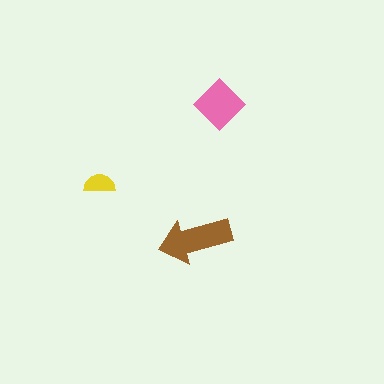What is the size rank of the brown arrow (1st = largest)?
1st.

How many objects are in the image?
There are 3 objects in the image.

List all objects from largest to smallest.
The brown arrow, the pink diamond, the yellow semicircle.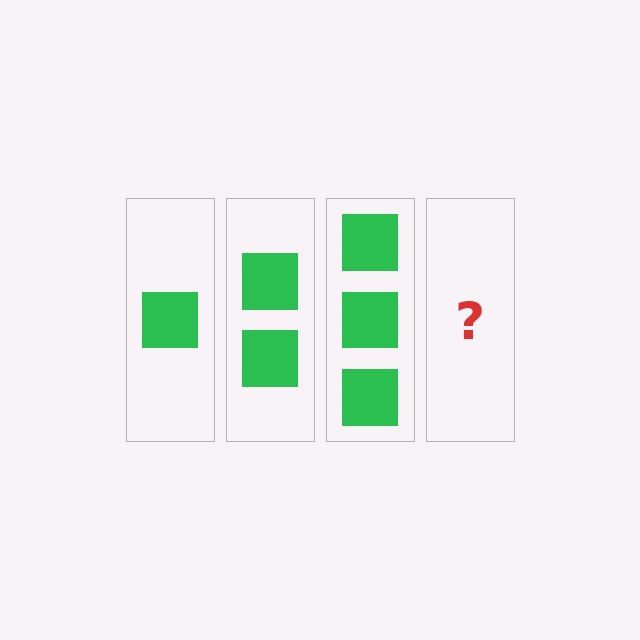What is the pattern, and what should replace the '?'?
The pattern is that each step adds one more square. The '?' should be 4 squares.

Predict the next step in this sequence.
The next step is 4 squares.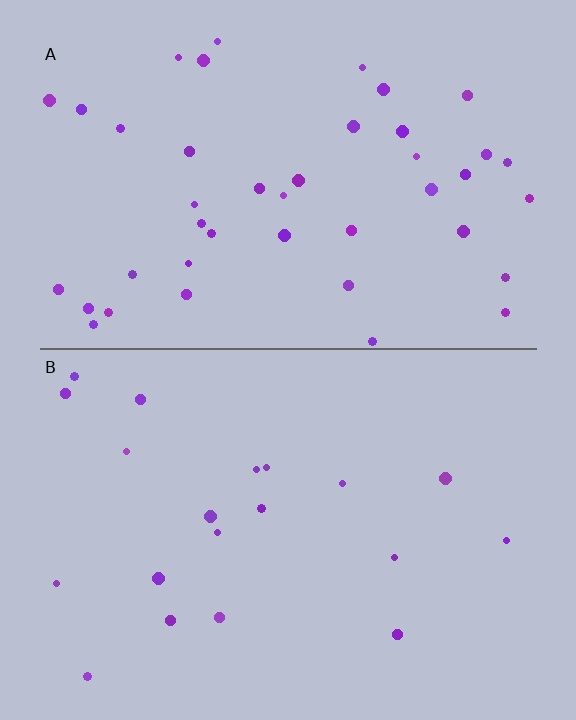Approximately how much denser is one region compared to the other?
Approximately 2.2× — region A over region B.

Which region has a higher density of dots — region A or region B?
A (the top).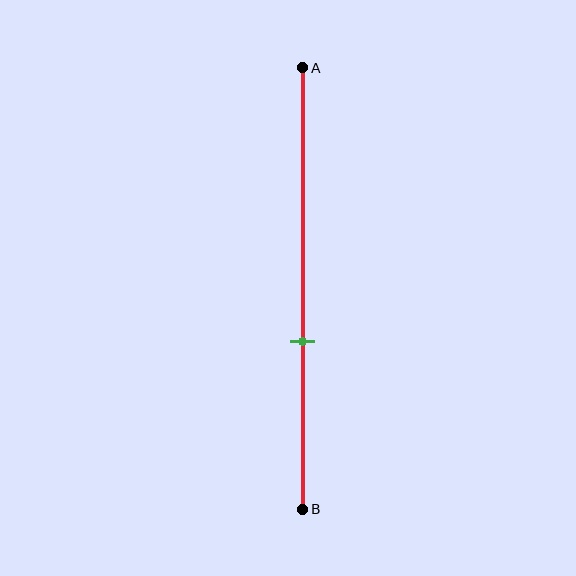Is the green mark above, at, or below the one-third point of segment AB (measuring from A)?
The green mark is below the one-third point of segment AB.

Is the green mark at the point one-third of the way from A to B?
No, the mark is at about 60% from A, not at the 33% one-third point.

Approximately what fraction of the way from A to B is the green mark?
The green mark is approximately 60% of the way from A to B.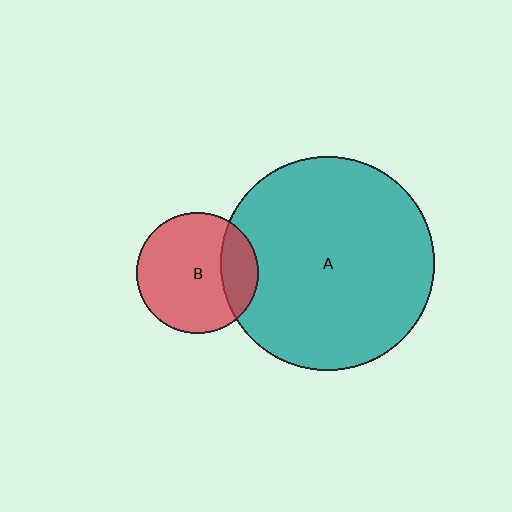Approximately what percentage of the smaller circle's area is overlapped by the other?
Approximately 20%.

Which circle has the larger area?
Circle A (teal).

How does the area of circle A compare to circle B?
Approximately 3.1 times.